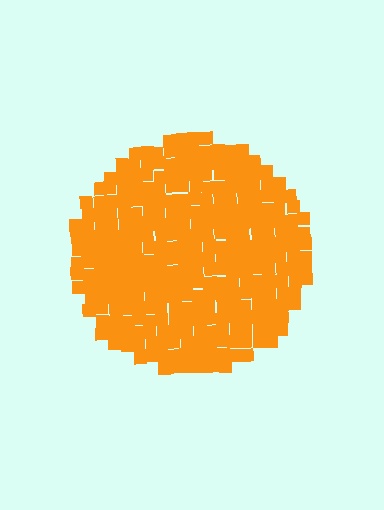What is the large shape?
The large shape is a circle.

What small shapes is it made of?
It is made of small squares.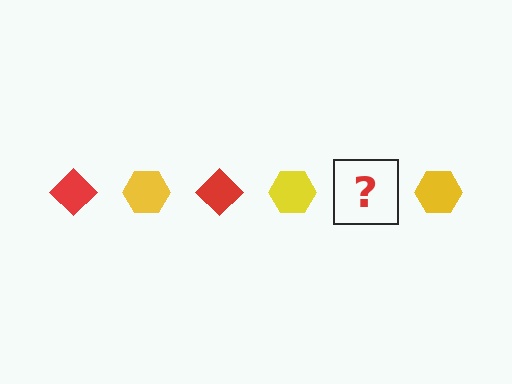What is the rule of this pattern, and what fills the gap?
The rule is that the pattern alternates between red diamond and yellow hexagon. The gap should be filled with a red diamond.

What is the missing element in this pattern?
The missing element is a red diamond.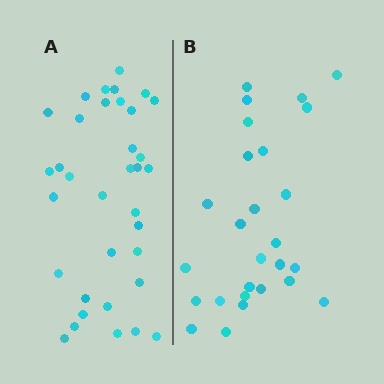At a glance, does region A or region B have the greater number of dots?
Region A (the left region) has more dots.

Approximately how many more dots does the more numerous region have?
Region A has roughly 8 or so more dots than region B.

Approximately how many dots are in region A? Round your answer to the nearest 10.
About 40 dots. (The exact count is 35, which rounds to 40.)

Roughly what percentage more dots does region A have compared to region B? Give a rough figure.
About 30% more.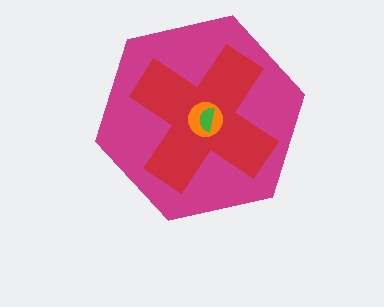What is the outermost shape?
The magenta hexagon.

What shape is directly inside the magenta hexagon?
The red cross.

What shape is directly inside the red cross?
The orange circle.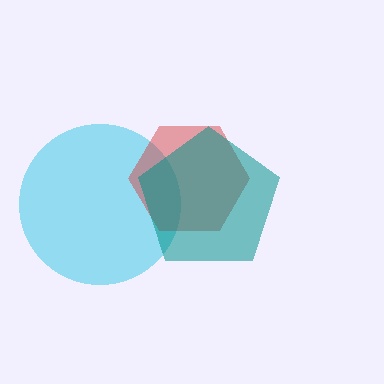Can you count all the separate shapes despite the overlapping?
Yes, there are 3 separate shapes.